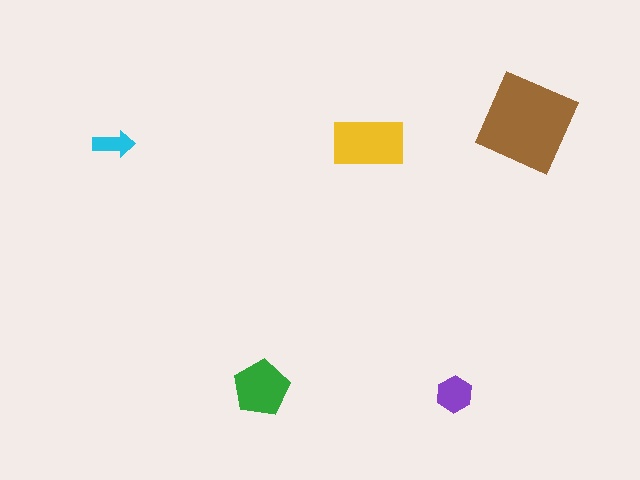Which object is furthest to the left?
The cyan arrow is leftmost.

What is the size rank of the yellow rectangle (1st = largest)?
2nd.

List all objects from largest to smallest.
The brown diamond, the yellow rectangle, the green pentagon, the purple hexagon, the cyan arrow.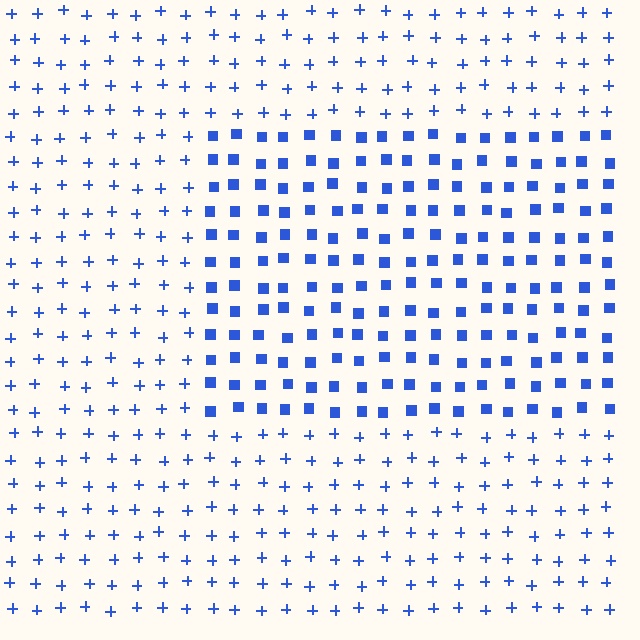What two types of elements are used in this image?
The image uses squares inside the rectangle region and plus signs outside it.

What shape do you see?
I see a rectangle.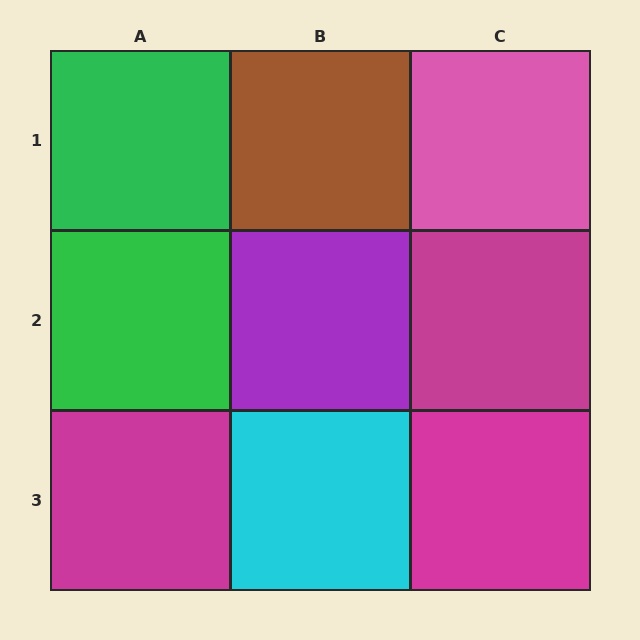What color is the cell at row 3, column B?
Cyan.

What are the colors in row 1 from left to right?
Green, brown, pink.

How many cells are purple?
1 cell is purple.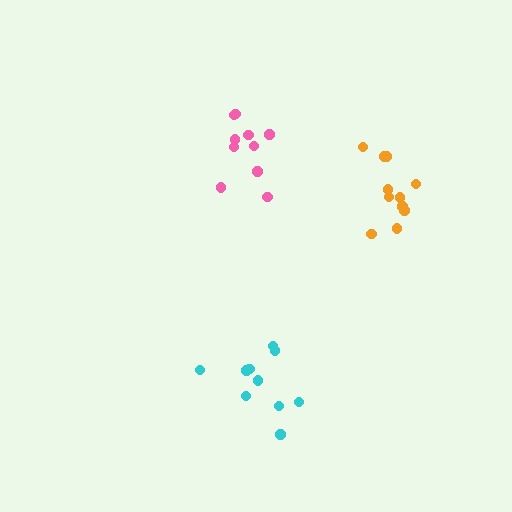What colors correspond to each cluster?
The clusters are colored: pink, cyan, orange.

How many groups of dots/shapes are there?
There are 3 groups.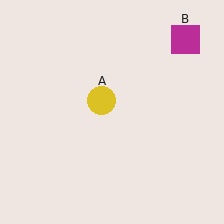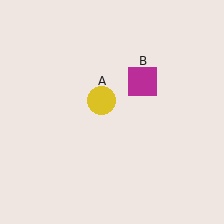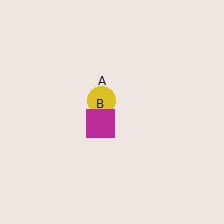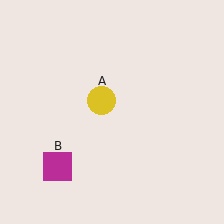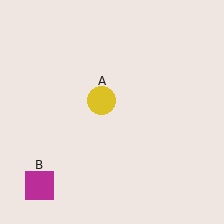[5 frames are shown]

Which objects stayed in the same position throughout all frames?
Yellow circle (object A) remained stationary.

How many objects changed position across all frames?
1 object changed position: magenta square (object B).